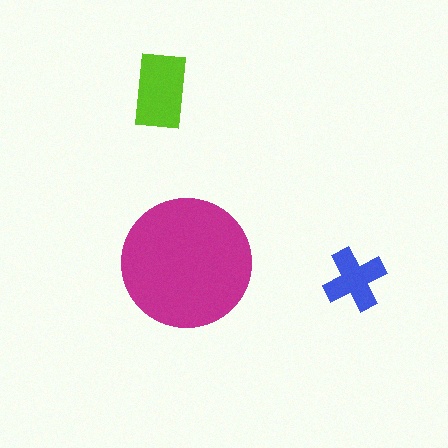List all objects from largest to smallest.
The magenta circle, the lime rectangle, the blue cross.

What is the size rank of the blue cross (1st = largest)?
3rd.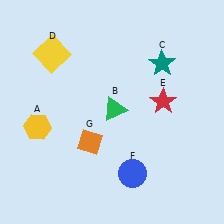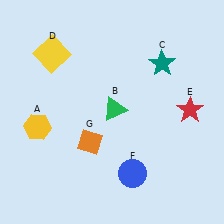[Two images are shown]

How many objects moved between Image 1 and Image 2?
1 object moved between the two images.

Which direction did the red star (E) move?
The red star (E) moved right.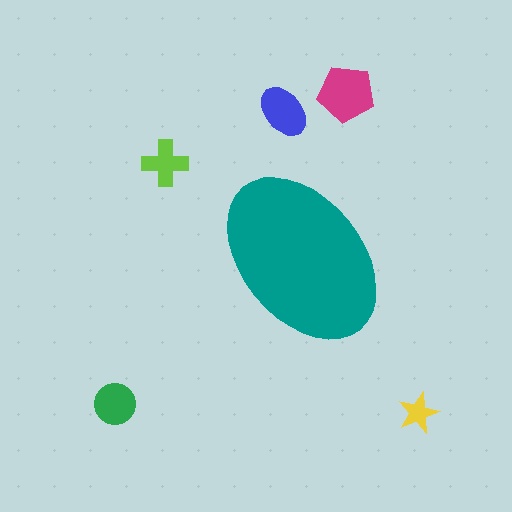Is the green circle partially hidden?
No, the green circle is fully visible.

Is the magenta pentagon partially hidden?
No, the magenta pentagon is fully visible.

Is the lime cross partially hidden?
No, the lime cross is fully visible.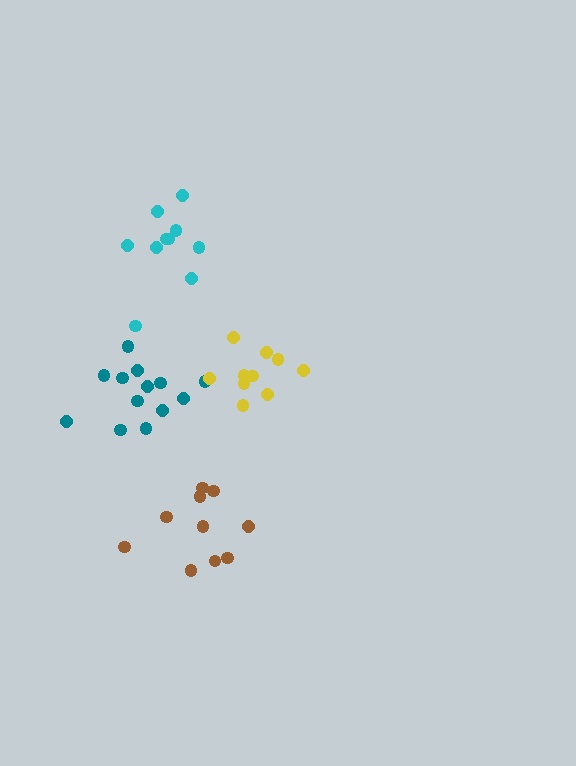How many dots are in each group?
Group 1: 13 dots, Group 2: 10 dots, Group 3: 10 dots, Group 4: 10 dots (43 total).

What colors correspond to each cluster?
The clusters are colored: teal, cyan, yellow, brown.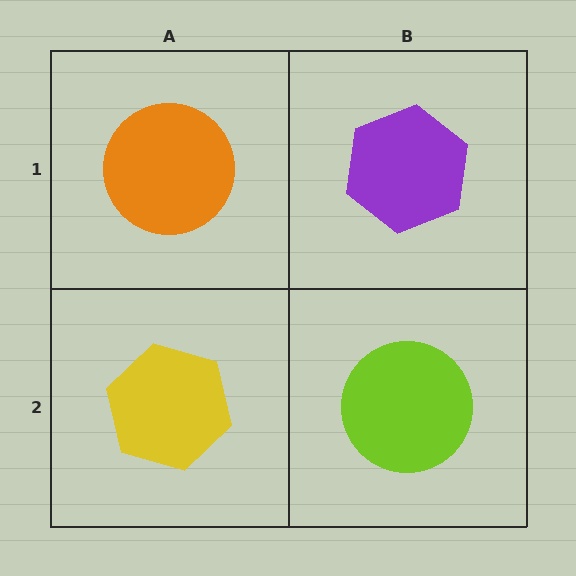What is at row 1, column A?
An orange circle.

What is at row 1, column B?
A purple hexagon.